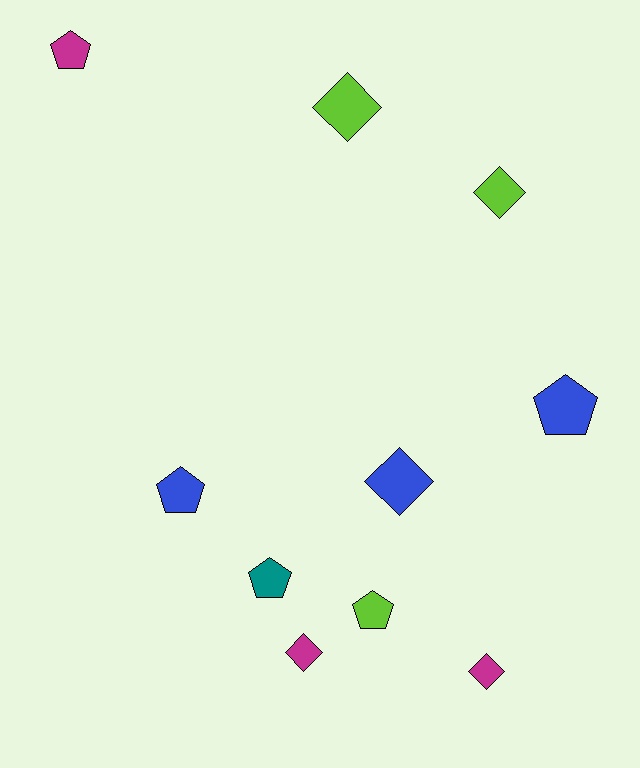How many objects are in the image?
There are 10 objects.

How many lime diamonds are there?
There are 2 lime diamonds.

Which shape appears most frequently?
Pentagon, with 5 objects.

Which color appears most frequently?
Lime, with 3 objects.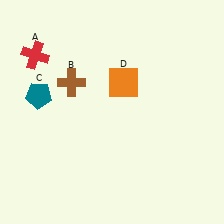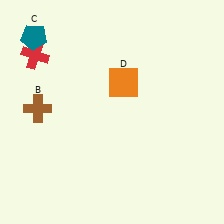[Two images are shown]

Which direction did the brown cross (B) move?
The brown cross (B) moved left.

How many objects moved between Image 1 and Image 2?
2 objects moved between the two images.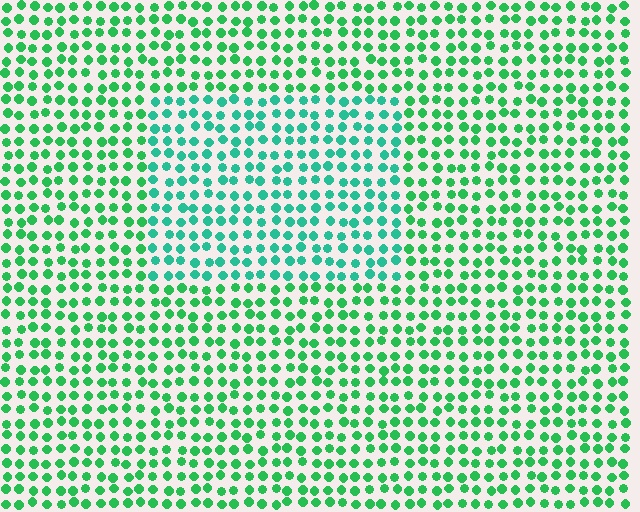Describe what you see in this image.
The image is filled with small green elements in a uniform arrangement. A rectangle-shaped region is visible where the elements are tinted to a slightly different hue, forming a subtle color boundary.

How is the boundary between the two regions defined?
The boundary is defined purely by a slight shift in hue (about 26 degrees). Spacing, size, and orientation are identical on both sides.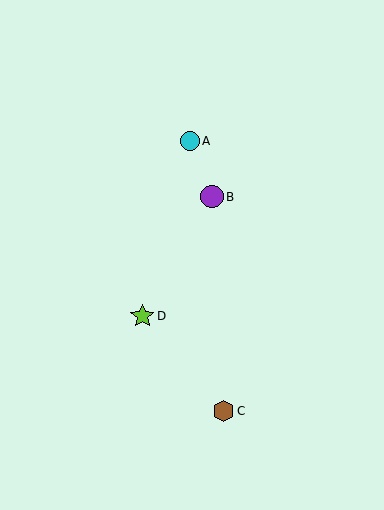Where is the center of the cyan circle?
The center of the cyan circle is at (190, 141).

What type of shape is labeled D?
Shape D is a lime star.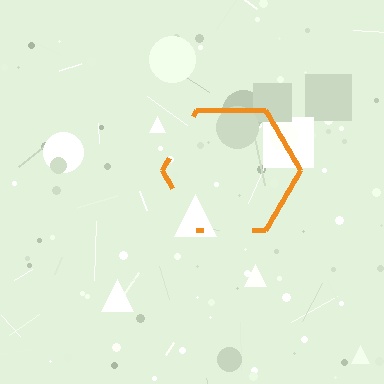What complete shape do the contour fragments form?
The contour fragments form a hexagon.